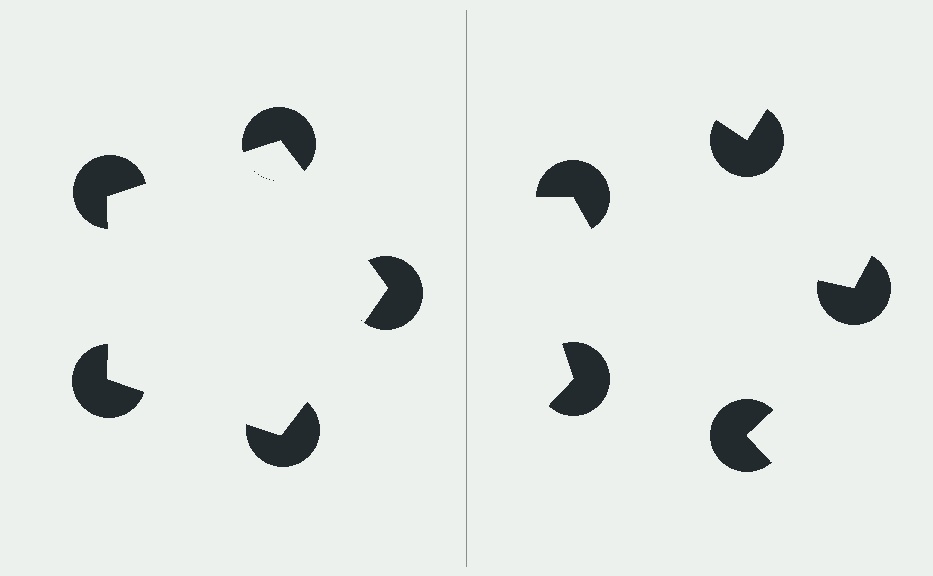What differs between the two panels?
The pac-man discs are positioned identically on both sides; only the wedge orientations differ. On the left they align to a pentagon; on the right they are misaligned.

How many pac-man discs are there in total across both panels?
10 — 5 on each side.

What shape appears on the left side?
An illusory pentagon.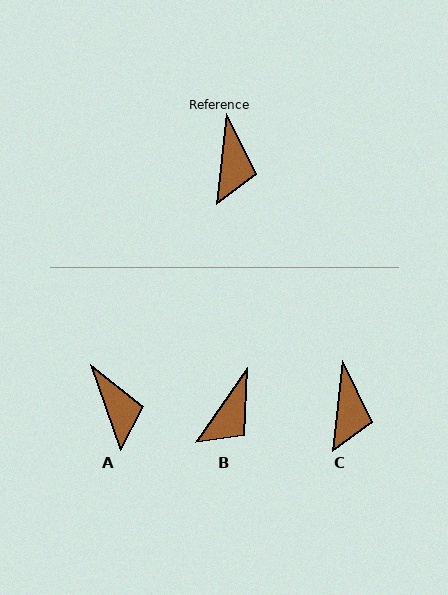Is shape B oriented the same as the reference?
No, it is off by about 28 degrees.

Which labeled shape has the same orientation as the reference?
C.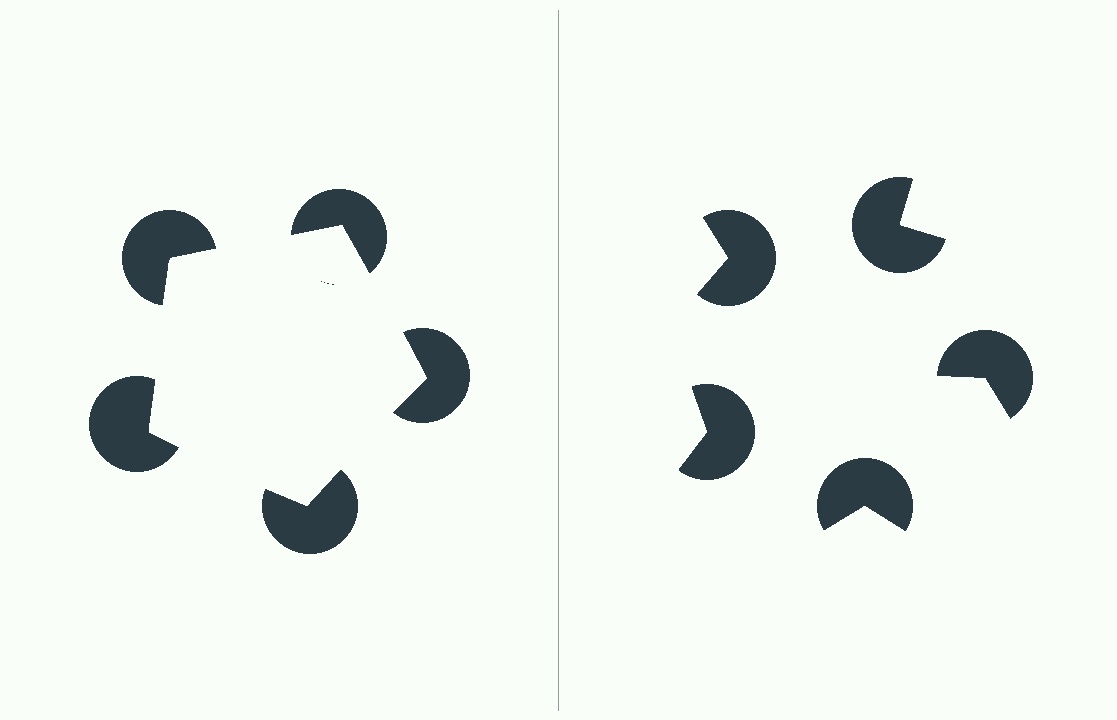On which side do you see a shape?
An illusory pentagon appears on the left side. On the right side the wedge cuts are rotated, so no coherent shape forms.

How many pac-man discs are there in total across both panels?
10 — 5 on each side.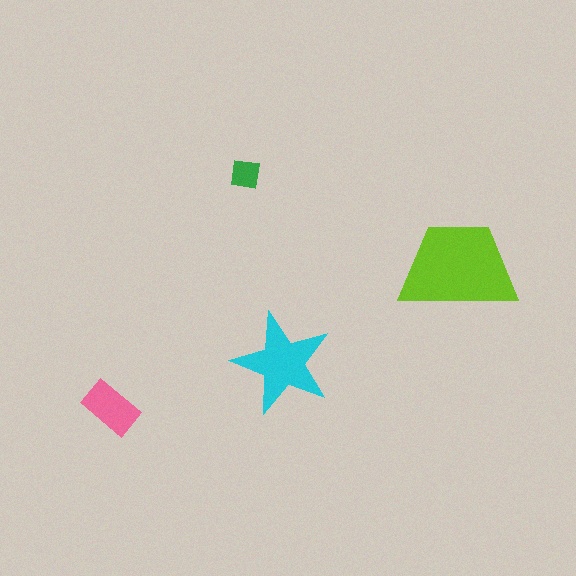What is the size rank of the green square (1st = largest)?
4th.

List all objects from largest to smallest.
The lime trapezoid, the cyan star, the pink rectangle, the green square.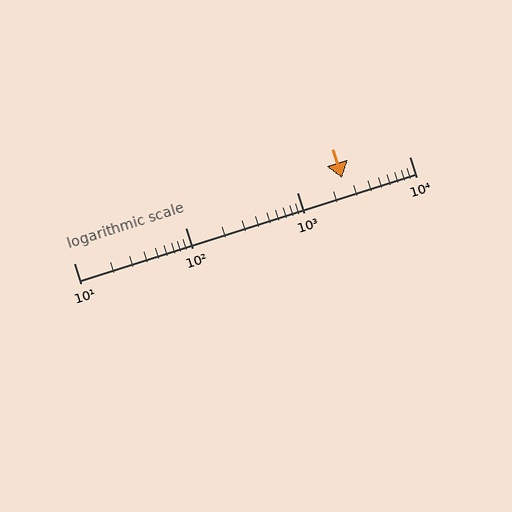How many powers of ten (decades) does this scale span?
The scale spans 3 decades, from 10 to 10000.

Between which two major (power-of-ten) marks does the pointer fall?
The pointer is between 1000 and 10000.